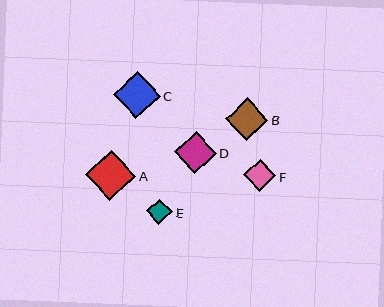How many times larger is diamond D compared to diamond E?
Diamond D is approximately 1.6 times the size of diamond E.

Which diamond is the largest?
Diamond A is the largest with a size of approximately 50 pixels.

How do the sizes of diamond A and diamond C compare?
Diamond A and diamond C are approximately the same size.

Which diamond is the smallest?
Diamond E is the smallest with a size of approximately 26 pixels.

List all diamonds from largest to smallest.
From largest to smallest: A, C, B, D, F, E.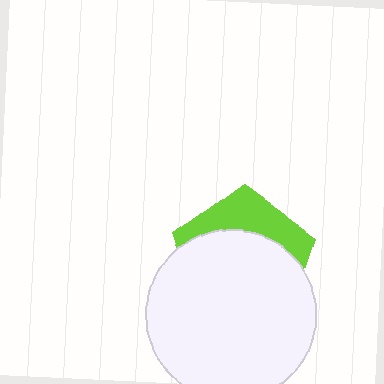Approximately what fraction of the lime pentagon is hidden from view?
Roughly 68% of the lime pentagon is hidden behind the white circle.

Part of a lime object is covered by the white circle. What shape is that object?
It is a pentagon.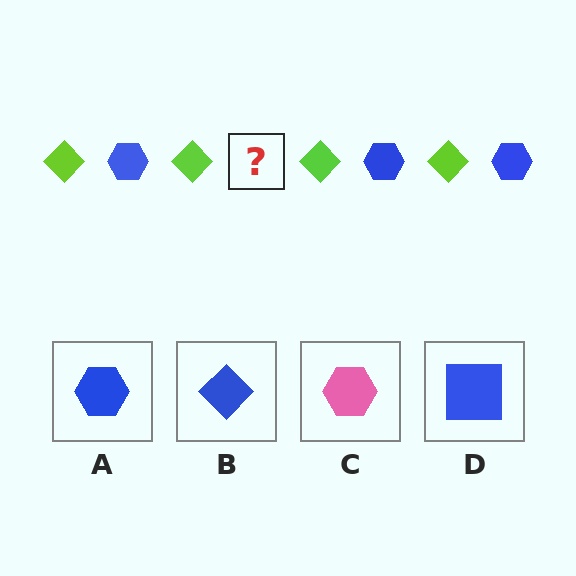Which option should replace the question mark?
Option A.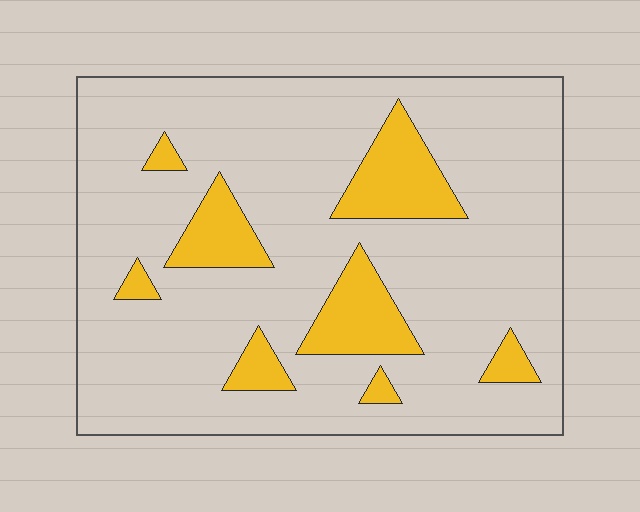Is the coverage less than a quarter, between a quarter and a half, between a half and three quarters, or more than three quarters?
Less than a quarter.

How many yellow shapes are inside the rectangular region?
8.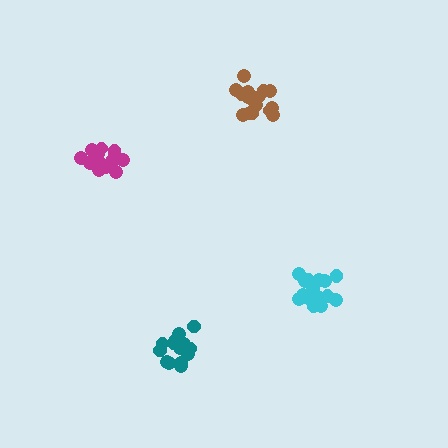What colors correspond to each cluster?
The clusters are colored: brown, cyan, magenta, teal.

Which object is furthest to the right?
The cyan cluster is rightmost.